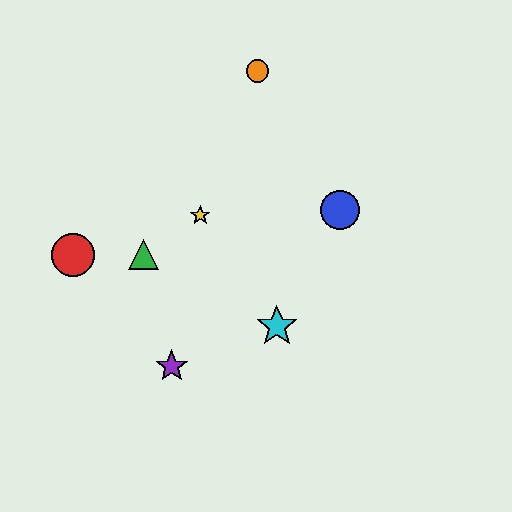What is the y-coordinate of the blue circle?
The blue circle is at y≈210.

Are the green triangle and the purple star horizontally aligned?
No, the green triangle is at y≈255 and the purple star is at y≈366.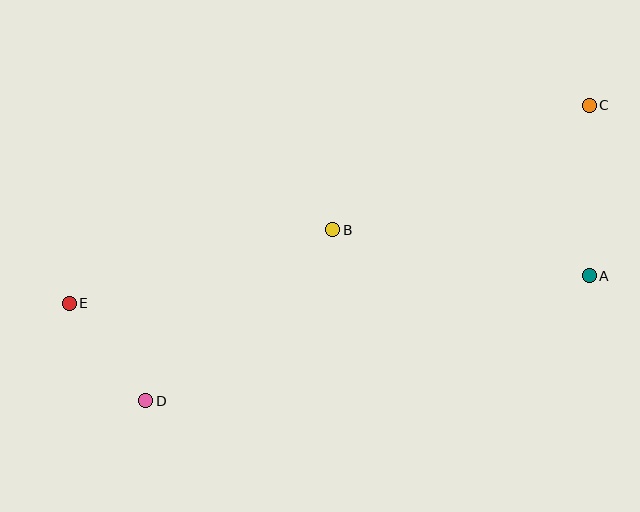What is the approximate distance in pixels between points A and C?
The distance between A and C is approximately 170 pixels.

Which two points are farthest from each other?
Points C and E are farthest from each other.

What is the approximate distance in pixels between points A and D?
The distance between A and D is approximately 460 pixels.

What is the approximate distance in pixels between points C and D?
The distance between C and D is approximately 533 pixels.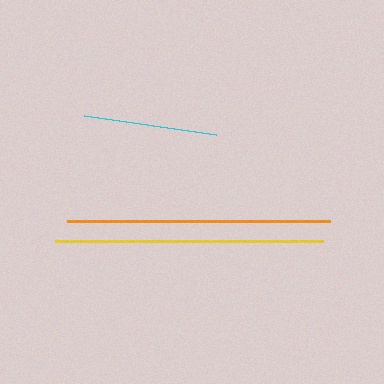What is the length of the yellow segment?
The yellow segment is approximately 269 pixels long.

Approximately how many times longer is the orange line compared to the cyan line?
The orange line is approximately 2.0 times the length of the cyan line.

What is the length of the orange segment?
The orange segment is approximately 263 pixels long.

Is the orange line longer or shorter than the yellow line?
The yellow line is longer than the orange line.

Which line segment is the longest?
The yellow line is the longest at approximately 269 pixels.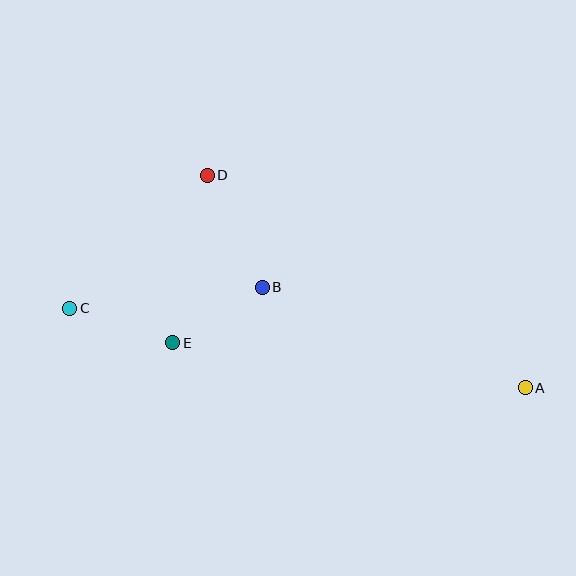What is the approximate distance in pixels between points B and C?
The distance between B and C is approximately 194 pixels.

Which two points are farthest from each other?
Points A and C are farthest from each other.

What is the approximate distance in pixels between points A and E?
The distance between A and E is approximately 355 pixels.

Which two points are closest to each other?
Points B and E are closest to each other.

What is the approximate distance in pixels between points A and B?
The distance between A and B is approximately 281 pixels.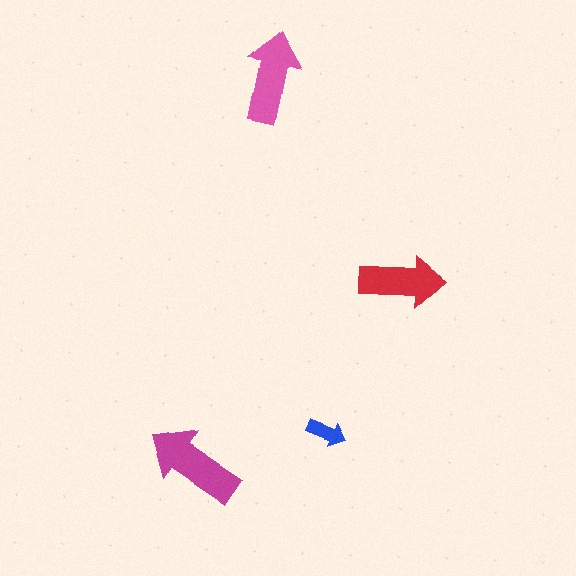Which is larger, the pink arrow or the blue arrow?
The pink one.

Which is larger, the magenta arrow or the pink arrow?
The magenta one.